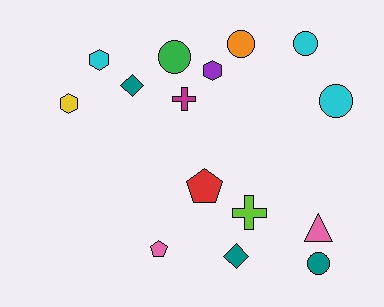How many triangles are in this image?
There is 1 triangle.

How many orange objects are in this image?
There is 1 orange object.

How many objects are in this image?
There are 15 objects.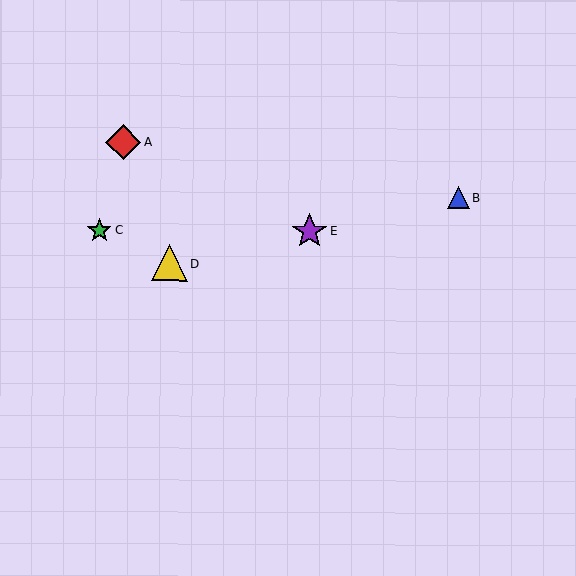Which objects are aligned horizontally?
Objects C, E are aligned horizontally.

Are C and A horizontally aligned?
No, C is at y≈231 and A is at y≈143.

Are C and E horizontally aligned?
Yes, both are at y≈231.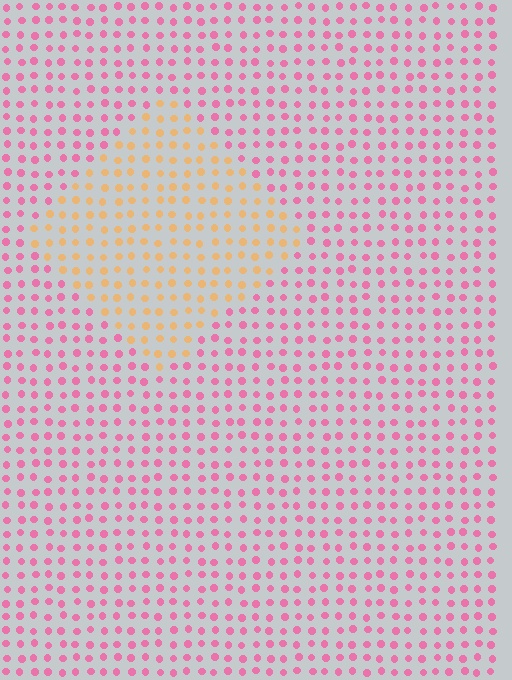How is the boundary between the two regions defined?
The boundary is defined purely by a slight shift in hue (about 61 degrees). Spacing, size, and orientation are identical on both sides.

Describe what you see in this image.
The image is filled with small pink elements in a uniform arrangement. A diamond-shaped region is visible where the elements are tinted to a slightly different hue, forming a subtle color boundary.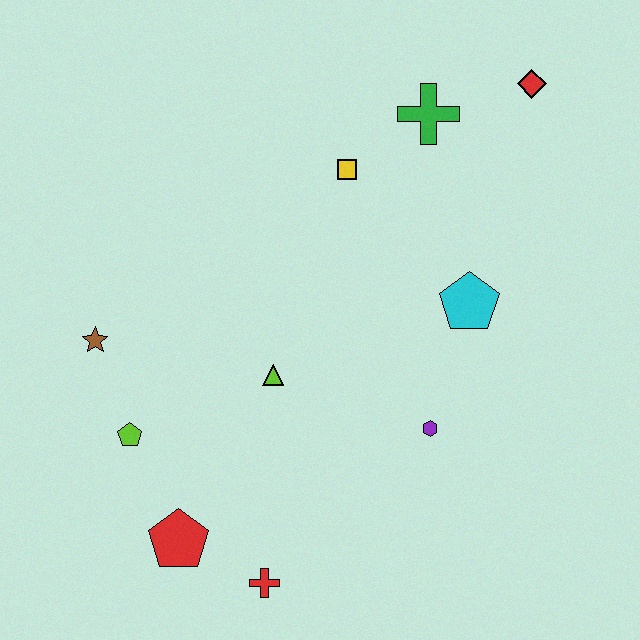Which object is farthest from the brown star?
The red diamond is farthest from the brown star.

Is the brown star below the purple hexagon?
No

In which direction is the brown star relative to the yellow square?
The brown star is to the left of the yellow square.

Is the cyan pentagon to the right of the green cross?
Yes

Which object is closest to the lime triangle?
The lime pentagon is closest to the lime triangle.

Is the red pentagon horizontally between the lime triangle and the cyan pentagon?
No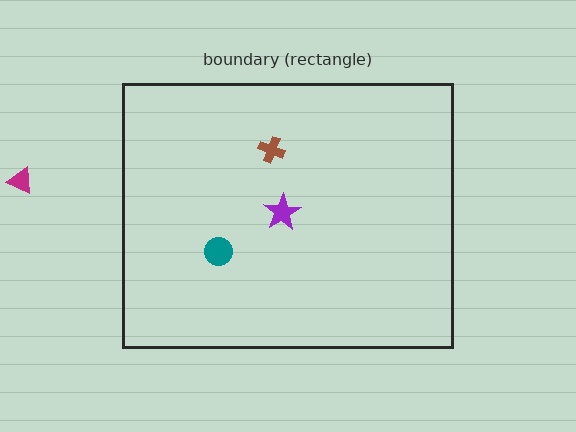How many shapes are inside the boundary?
3 inside, 1 outside.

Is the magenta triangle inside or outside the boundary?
Outside.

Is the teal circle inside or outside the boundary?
Inside.